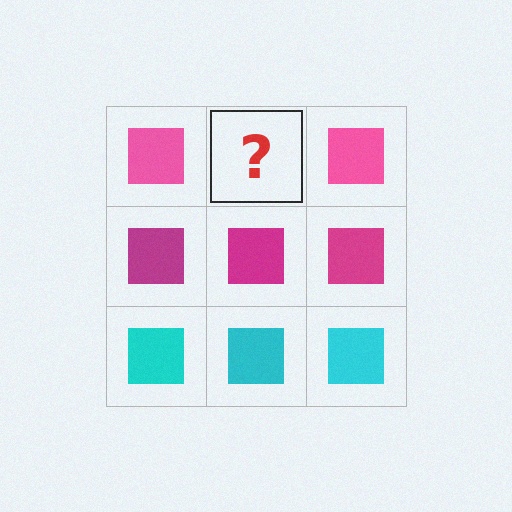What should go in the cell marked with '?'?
The missing cell should contain a pink square.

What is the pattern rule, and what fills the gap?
The rule is that each row has a consistent color. The gap should be filled with a pink square.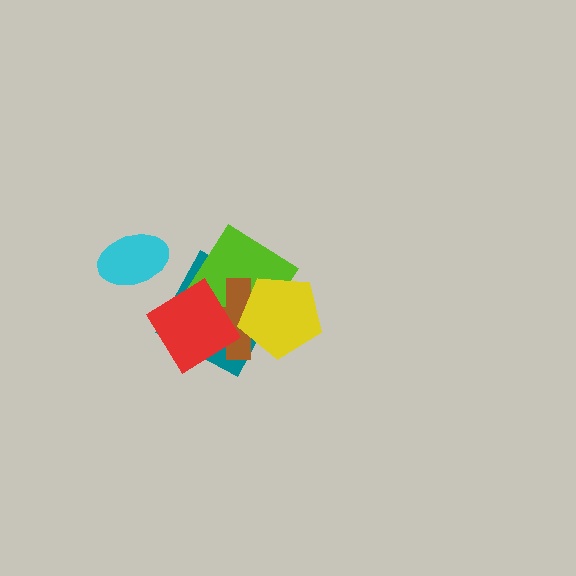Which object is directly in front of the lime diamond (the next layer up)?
The brown cross is directly in front of the lime diamond.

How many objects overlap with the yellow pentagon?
3 objects overlap with the yellow pentagon.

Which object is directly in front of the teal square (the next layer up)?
The lime diamond is directly in front of the teal square.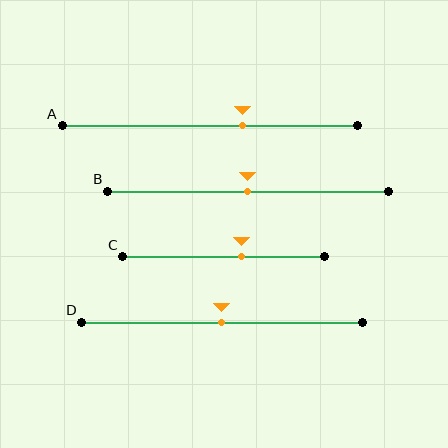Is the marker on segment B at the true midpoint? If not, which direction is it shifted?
Yes, the marker on segment B is at the true midpoint.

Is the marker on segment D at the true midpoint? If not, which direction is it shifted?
Yes, the marker on segment D is at the true midpoint.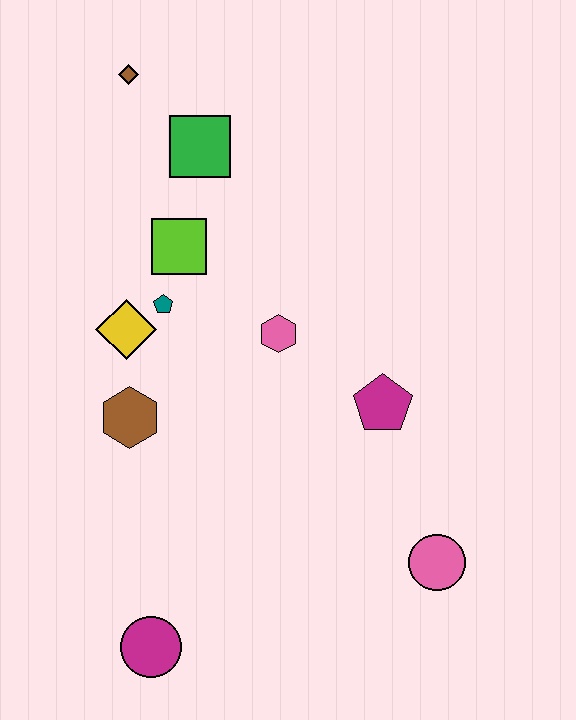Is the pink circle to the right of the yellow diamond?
Yes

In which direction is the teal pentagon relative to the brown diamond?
The teal pentagon is below the brown diamond.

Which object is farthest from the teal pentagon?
The pink circle is farthest from the teal pentagon.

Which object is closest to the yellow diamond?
The teal pentagon is closest to the yellow diamond.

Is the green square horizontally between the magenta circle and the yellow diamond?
No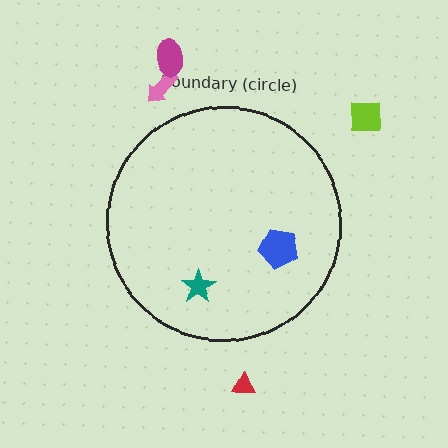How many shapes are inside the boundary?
2 inside, 4 outside.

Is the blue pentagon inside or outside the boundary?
Inside.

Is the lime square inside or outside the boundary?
Outside.